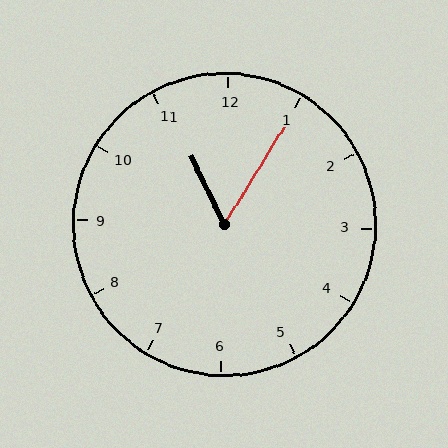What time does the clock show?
11:05.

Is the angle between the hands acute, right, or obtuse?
It is acute.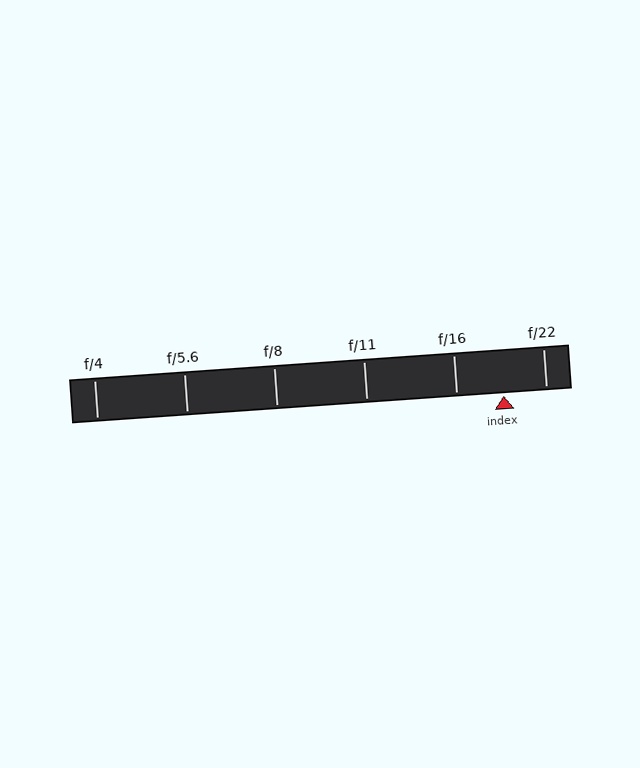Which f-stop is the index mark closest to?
The index mark is closest to f/22.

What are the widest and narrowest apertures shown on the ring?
The widest aperture shown is f/4 and the narrowest is f/22.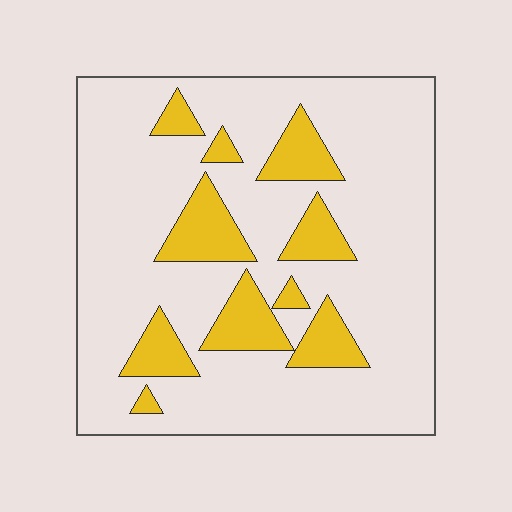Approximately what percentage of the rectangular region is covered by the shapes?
Approximately 20%.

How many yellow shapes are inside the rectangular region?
10.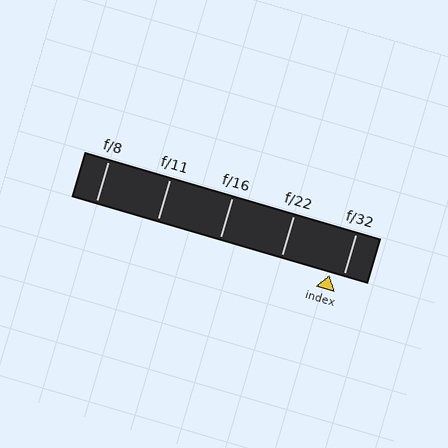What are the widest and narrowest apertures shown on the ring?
The widest aperture shown is f/8 and the narrowest is f/32.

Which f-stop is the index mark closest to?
The index mark is closest to f/32.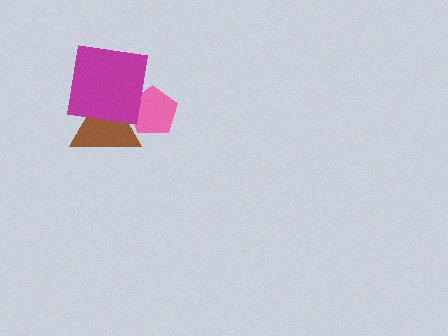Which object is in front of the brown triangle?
The magenta square is in front of the brown triangle.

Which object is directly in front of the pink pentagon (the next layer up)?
The brown triangle is directly in front of the pink pentagon.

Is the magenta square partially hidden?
No, no other shape covers it.